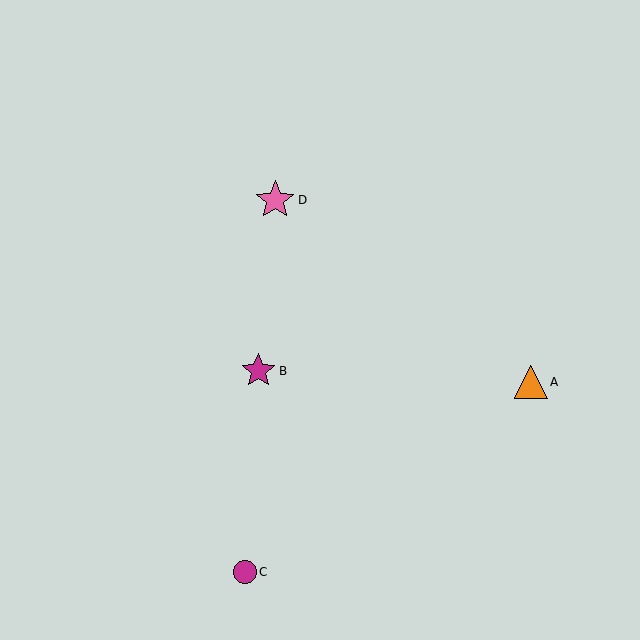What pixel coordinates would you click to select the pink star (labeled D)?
Click at (275, 200) to select the pink star D.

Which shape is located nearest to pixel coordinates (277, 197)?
The pink star (labeled D) at (275, 200) is nearest to that location.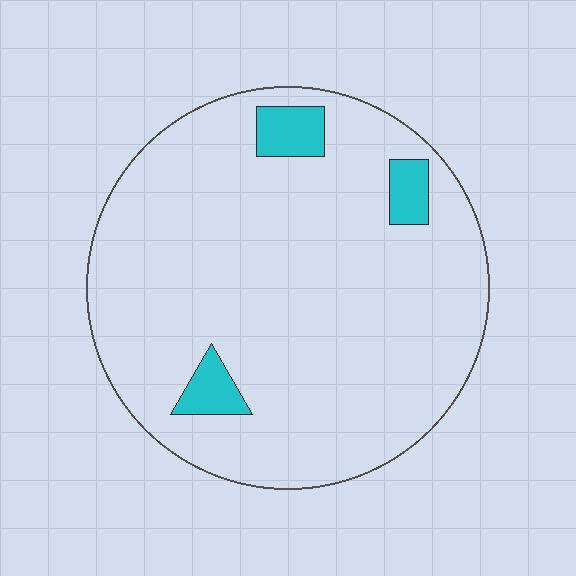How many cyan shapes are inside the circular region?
3.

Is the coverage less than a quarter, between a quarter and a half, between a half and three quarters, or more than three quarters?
Less than a quarter.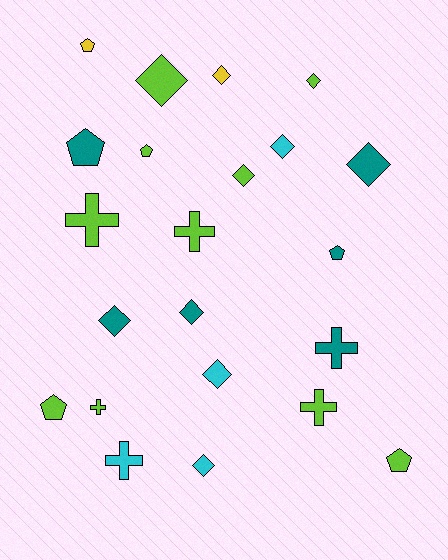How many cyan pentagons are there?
There are no cyan pentagons.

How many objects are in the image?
There are 22 objects.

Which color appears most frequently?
Lime, with 10 objects.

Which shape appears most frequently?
Diamond, with 10 objects.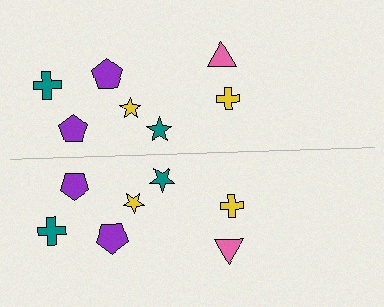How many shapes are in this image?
There are 14 shapes in this image.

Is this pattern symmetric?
Yes, this pattern has bilateral (reflection) symmetry.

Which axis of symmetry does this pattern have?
The pattern has a horizontal axis of symmetry running through the center of the image.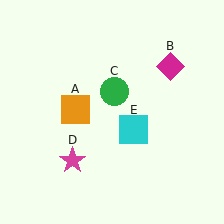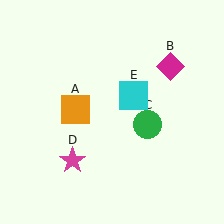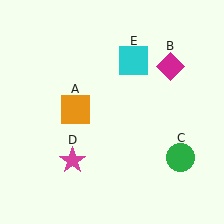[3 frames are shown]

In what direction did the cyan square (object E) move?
The cyan square (object E) moved up.